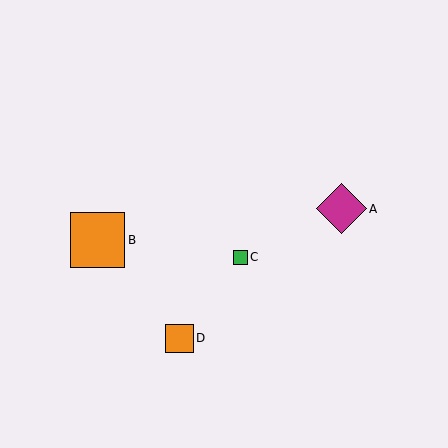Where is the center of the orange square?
The center of the orange square is at (179, 338).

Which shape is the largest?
The orange square (labeled B) is the largest.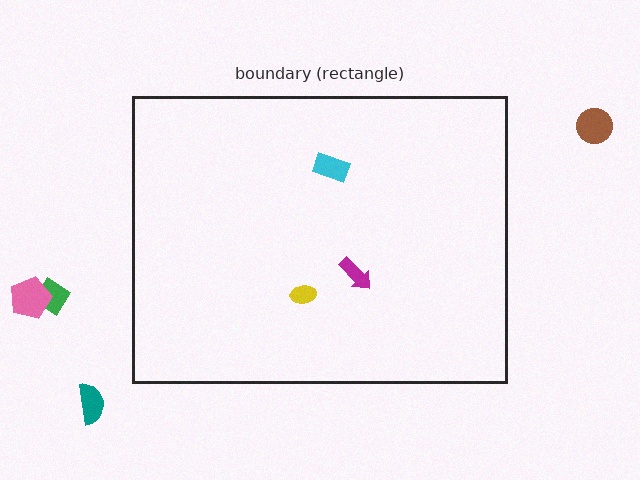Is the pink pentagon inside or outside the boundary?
Outside.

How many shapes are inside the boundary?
3 inside, 4 outside.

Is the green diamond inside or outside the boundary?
Outside.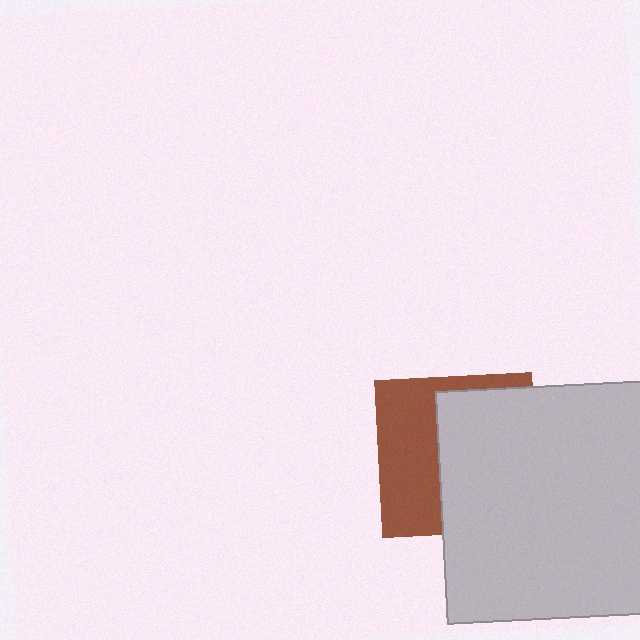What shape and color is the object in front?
The object in front is a light gray square.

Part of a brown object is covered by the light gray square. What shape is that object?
It is a square.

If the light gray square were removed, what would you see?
You would see the complete brown square.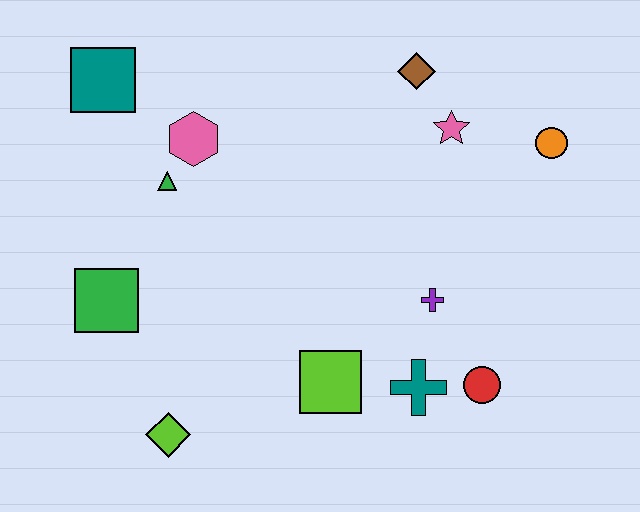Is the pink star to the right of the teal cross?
Yes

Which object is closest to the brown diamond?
The pink star is closest to the brown diamond.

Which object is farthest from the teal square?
The red circle is farthest from the teal square.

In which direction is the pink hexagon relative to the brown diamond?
The pink hexagon is to the left of the brown diamond.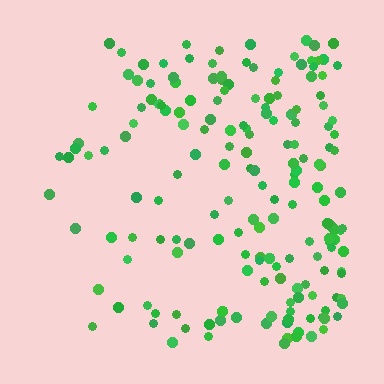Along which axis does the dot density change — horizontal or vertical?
Horizontal.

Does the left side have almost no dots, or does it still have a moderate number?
Still a moderate number, just noticeably fewer than the right.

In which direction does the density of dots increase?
From left to right, with the right side densest.